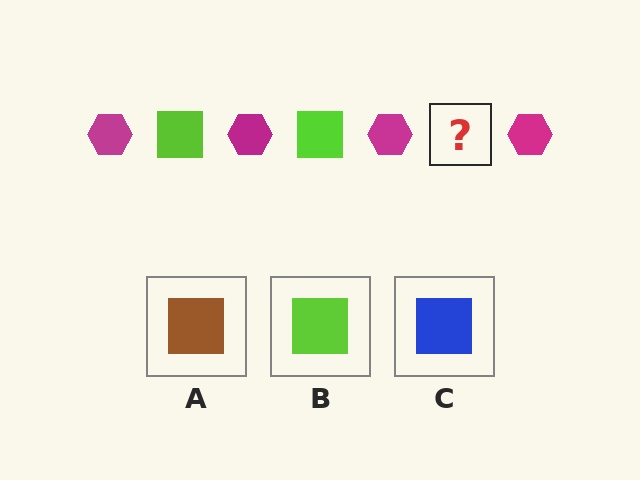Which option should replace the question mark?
Option B.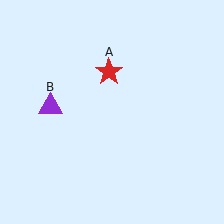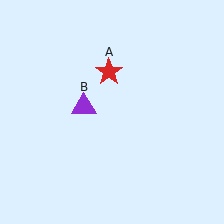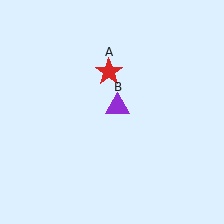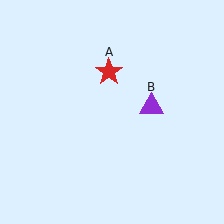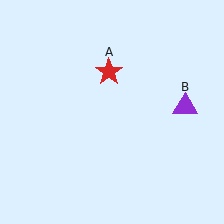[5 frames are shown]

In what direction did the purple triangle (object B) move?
The purple triangle (object B) moved right.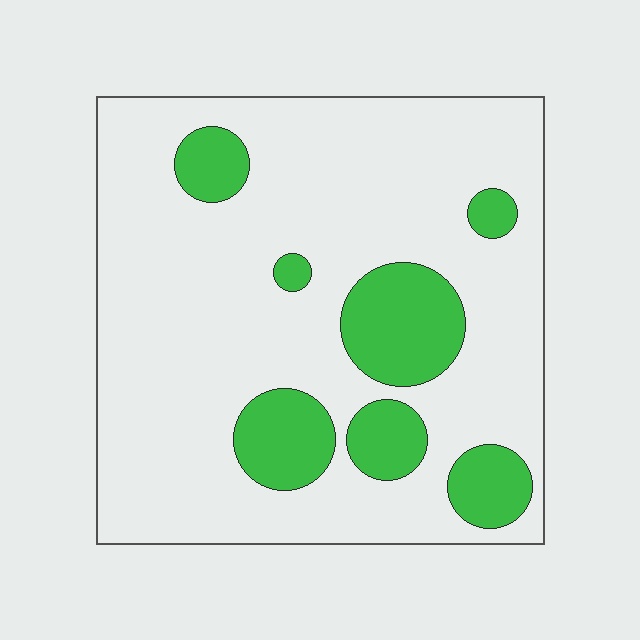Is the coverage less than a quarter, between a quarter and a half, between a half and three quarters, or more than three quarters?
Less than a quarter.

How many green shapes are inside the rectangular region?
7.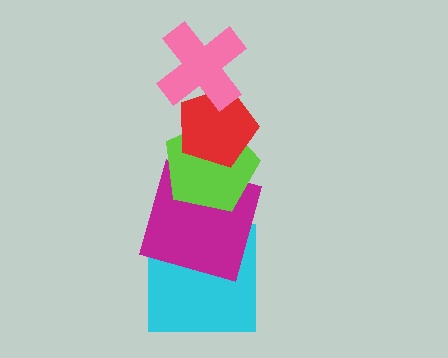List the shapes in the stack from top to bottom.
From top to bottom: the pink cross, the red pentagon, the lime pentagon, the magenta square, the cyan square.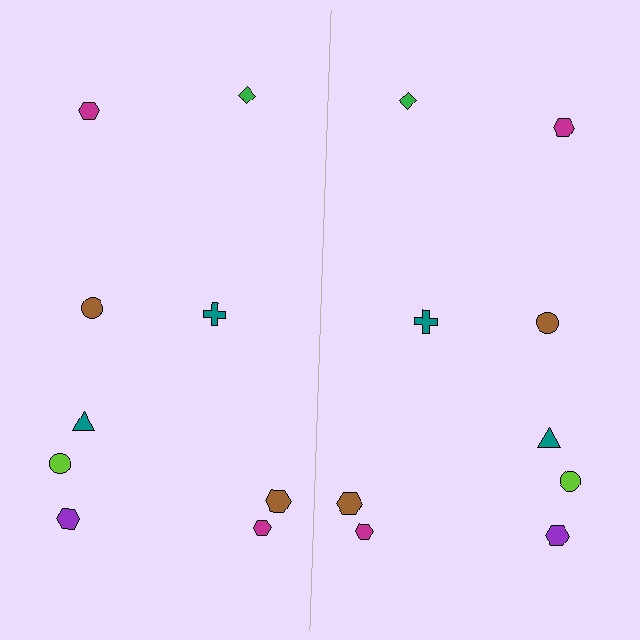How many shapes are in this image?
There are 18 shapes in this image.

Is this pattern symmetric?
Yes, this pattern has bilateral (reflection) symmetry.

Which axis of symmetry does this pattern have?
The pattern has a vertical axis of symmetry running through the center of the image.